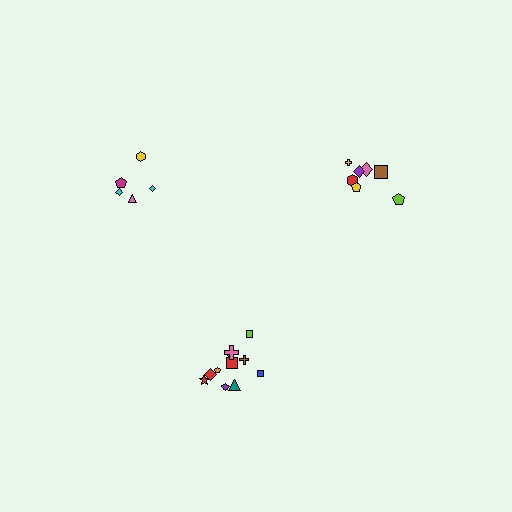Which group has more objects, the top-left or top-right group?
The top-right group.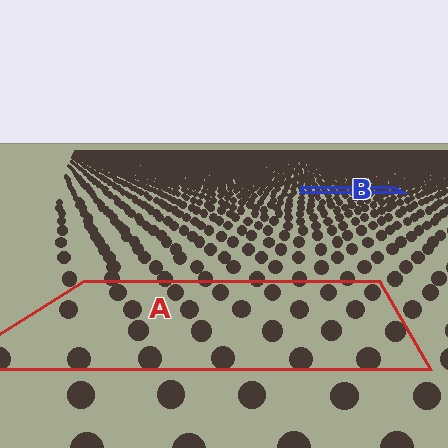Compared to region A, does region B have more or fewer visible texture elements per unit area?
Region B has more texture elements per unit area — they are packed more densely because it is farther away.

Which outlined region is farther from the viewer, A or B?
Region B is farther from the viewer — the texture elements inside it appear smaller and more densely packed.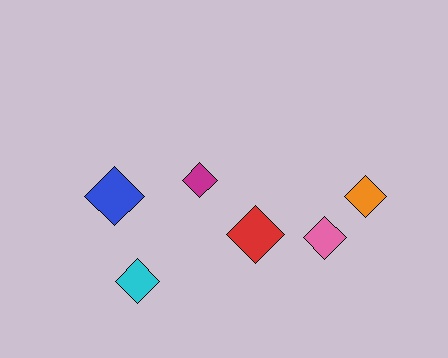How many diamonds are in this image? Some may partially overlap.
There are 6 diamonds.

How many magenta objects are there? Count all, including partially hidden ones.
There is 1 magenta object.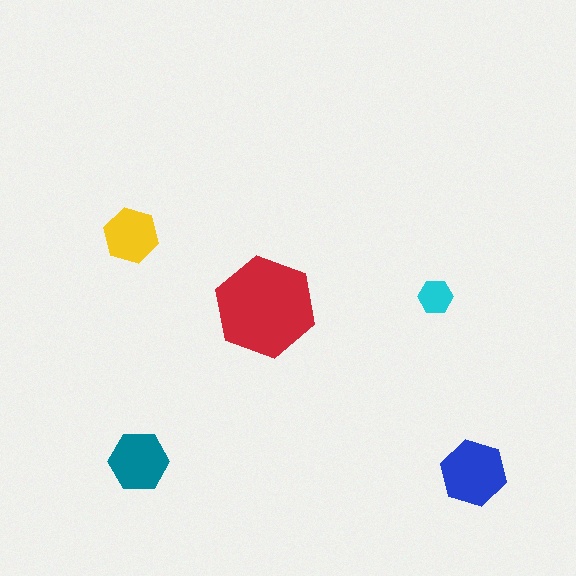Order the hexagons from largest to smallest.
the red one, the blue one, the teal one, the yellow one, the cyan one.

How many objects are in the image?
There are 5 objects in the image.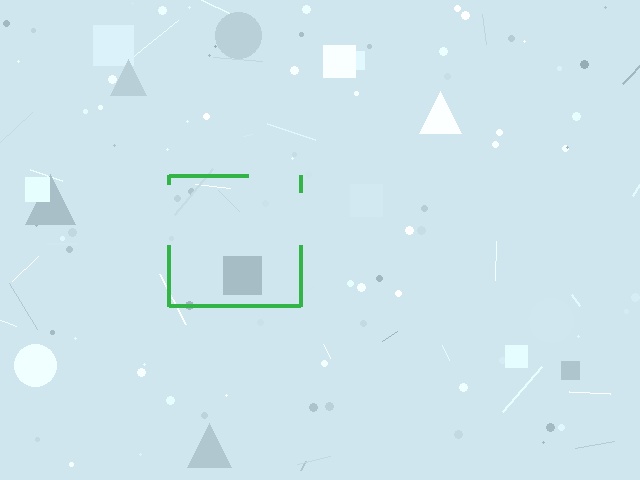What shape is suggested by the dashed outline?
The dashed outline suggests a square.